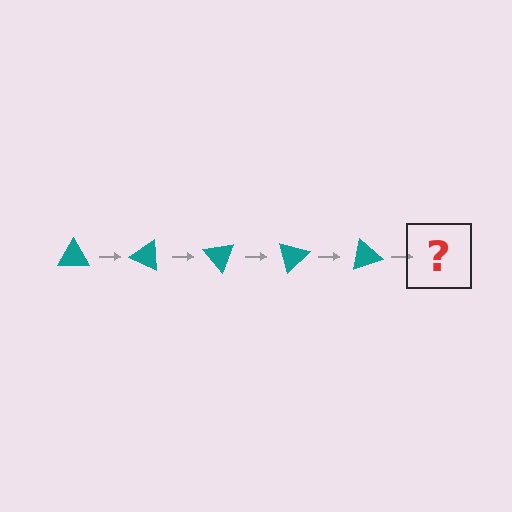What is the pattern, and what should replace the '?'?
The pattern is that the triangle rotates 25 degrees each step. The '?' should be a teal triangle rotated 125 degrees.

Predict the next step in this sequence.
The next step is a teal triangle rotated 125 degrees.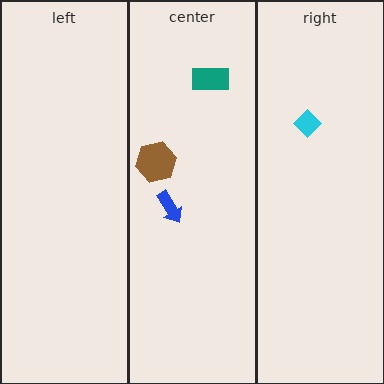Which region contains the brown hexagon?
The center region.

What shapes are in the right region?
The cyan diamond.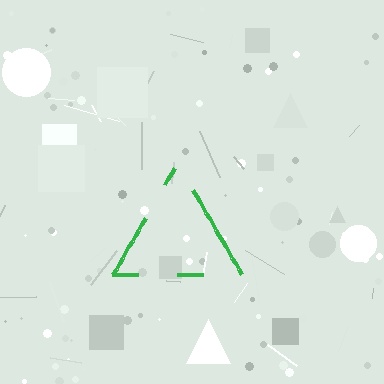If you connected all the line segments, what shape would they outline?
They would outline a triangle.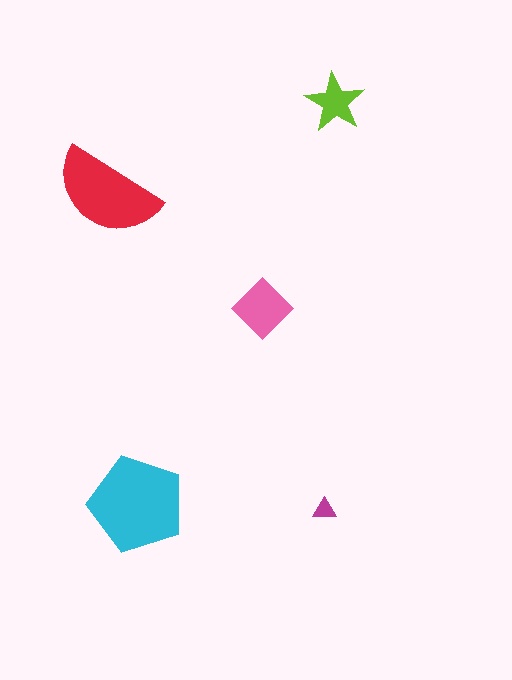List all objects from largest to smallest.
The cyan pentagon, the red semicircle, the pink diamond, the lime star, the magenta triangle.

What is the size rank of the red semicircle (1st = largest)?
2nd.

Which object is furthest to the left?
The red semicircle is leftmost.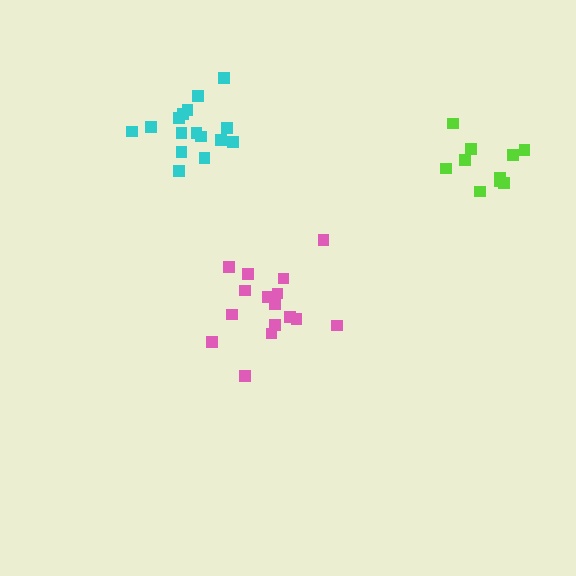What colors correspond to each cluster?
The clusters are colored: cyan, lime, pink.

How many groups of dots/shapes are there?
There are 3 groups.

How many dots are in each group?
Group 1: 16 dots, Group 2: 10 dots, Group 3: 16 dots (42 total).